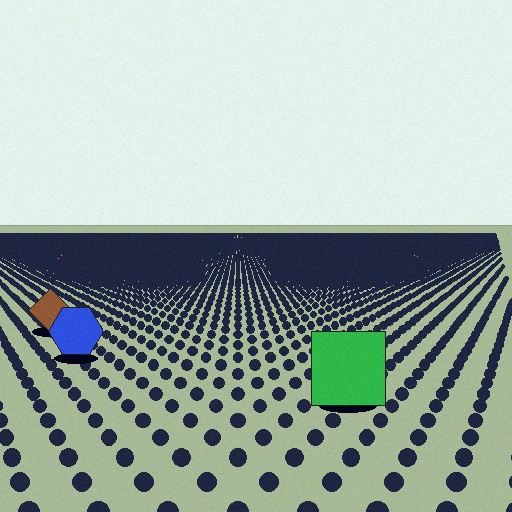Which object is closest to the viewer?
The green square is closest. The texture marks near it are larger and more spread out.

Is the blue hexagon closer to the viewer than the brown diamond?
Yes. The blue hexagon is closer — you can tell from the texture gradient: the ground texture is coarser near it.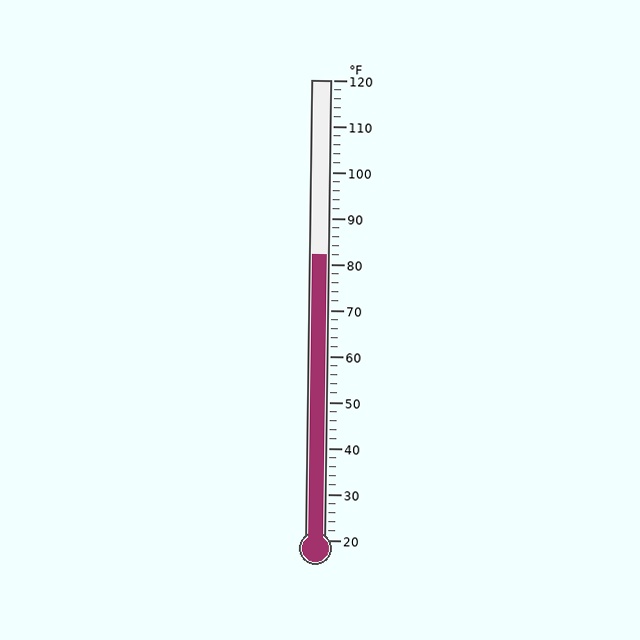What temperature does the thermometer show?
The thermometer shows approximately 82°F.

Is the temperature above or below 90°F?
The temperature is below 90°F.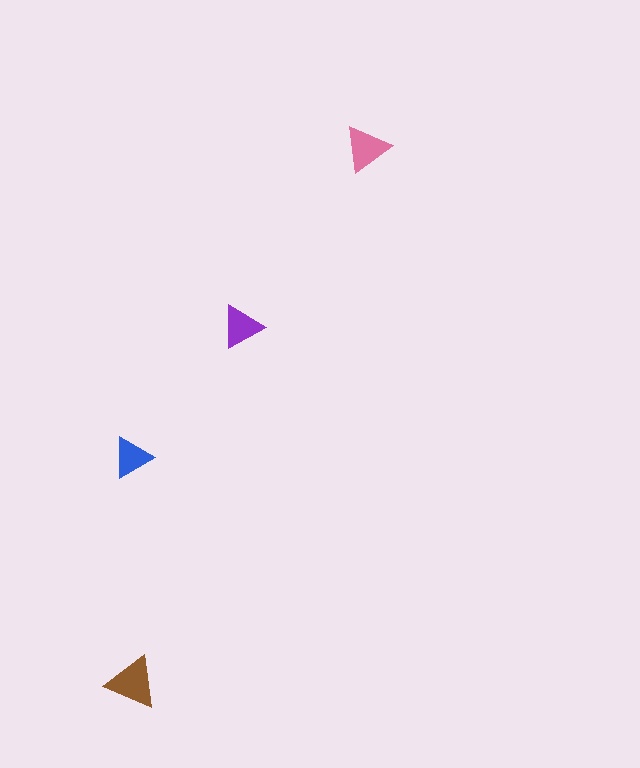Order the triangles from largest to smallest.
the brown one, the pink one, the purple one, the blue one.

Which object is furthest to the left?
The blue triangle is leftmost.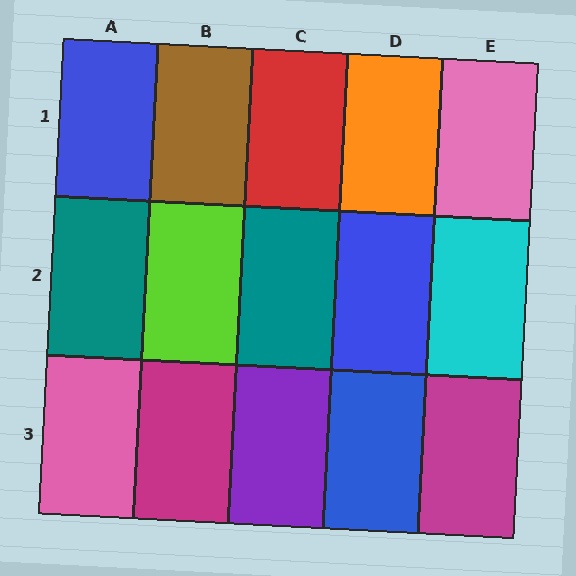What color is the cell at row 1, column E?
Pink.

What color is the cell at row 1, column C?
Red.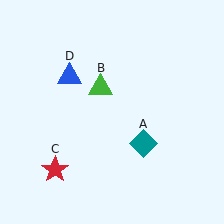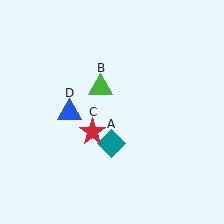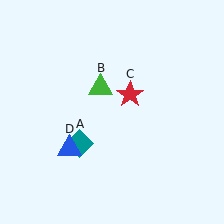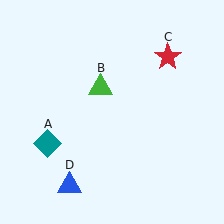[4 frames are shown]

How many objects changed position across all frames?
3 objects changed position: teal diamond (object A), red star (object C), blue triangle (object D).